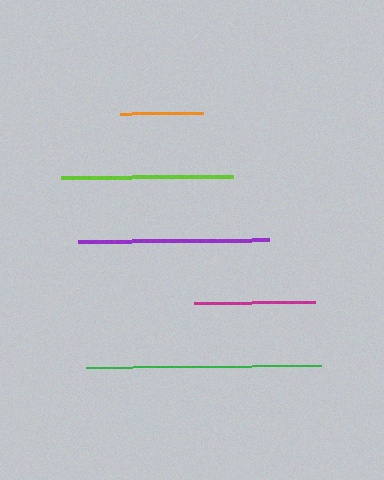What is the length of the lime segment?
The lime segment is approximately 173 pixels long.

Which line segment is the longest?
The green line is the longest at approximately 235 pixels.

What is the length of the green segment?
The green segment is approximately 235 pixels long.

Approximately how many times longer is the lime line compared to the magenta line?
The lime line is approximately 1.4 times the length of the magenta line.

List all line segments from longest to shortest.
From longest to shortest: green, purple, lime, magenta, orange.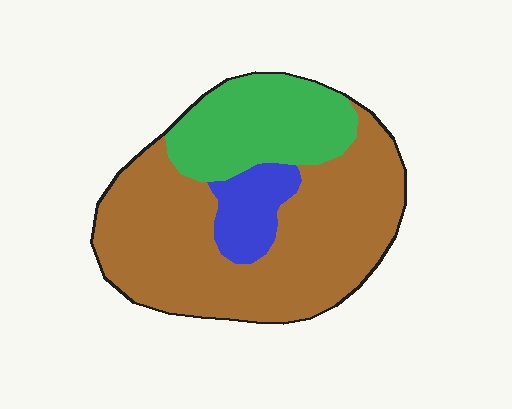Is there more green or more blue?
Green.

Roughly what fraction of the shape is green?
Green covers 26% of the shape.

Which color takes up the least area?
Blue, at roughly 10%.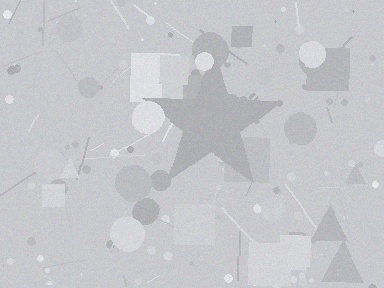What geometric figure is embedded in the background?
A star is embedded in the background.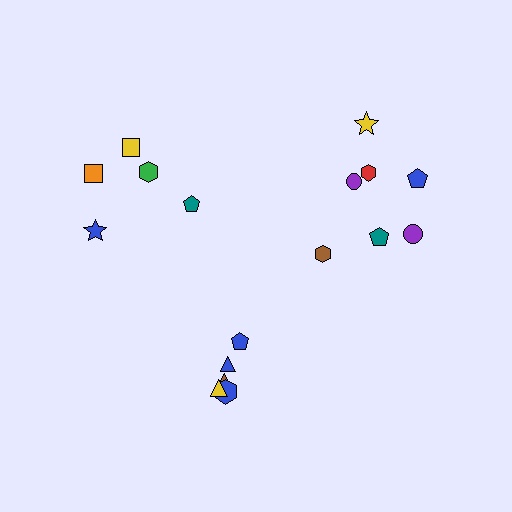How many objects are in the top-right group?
There are 7 objects.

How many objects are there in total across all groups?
There are 17 objects.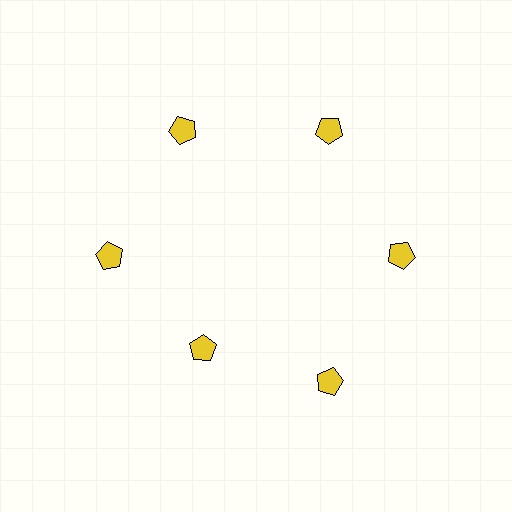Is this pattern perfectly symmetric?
No. The 6 yellow pentagons are arranged in a ring, but one element near the 7 o'clock position is pulled inward toward the center, breaking the 6-fold rotational symmetry.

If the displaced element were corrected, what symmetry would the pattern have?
It would have 6-fold rotational symmetry — the pattern would map onto itself every 60 degrees.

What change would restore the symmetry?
The symmetry would be restored by moving it outward, back onto the ring so that all 6 pentagons sit at equal angles and equal distance from the center.